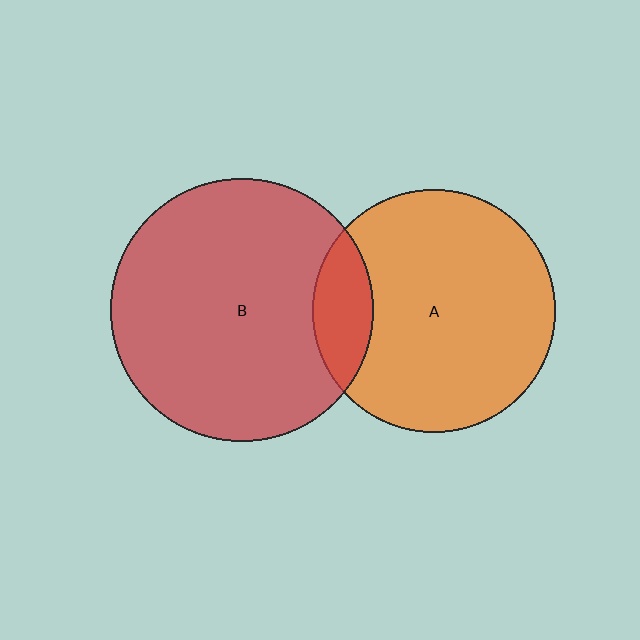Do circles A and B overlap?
Yes.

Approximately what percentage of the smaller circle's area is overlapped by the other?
Approximately 15%.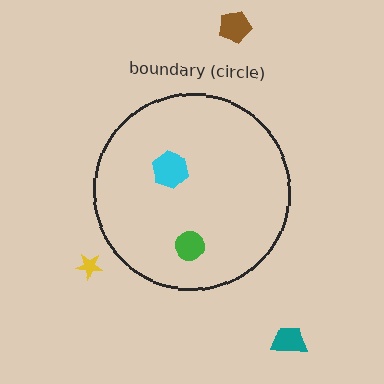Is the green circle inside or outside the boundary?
Inside.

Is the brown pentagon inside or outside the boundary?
Outside.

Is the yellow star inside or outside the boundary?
Outside.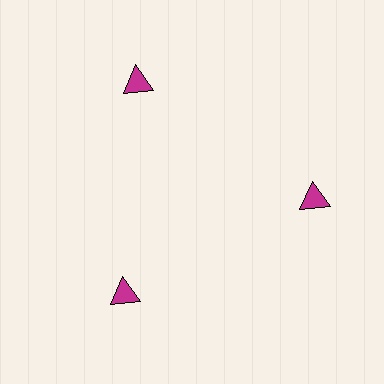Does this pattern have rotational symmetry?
Yes, this pattern has 3-fold rotational symmetry. It looks the same after rotating 120 degrees around the center.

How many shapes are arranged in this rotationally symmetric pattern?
There are 3 shapes, arranged in 3 groups of 1.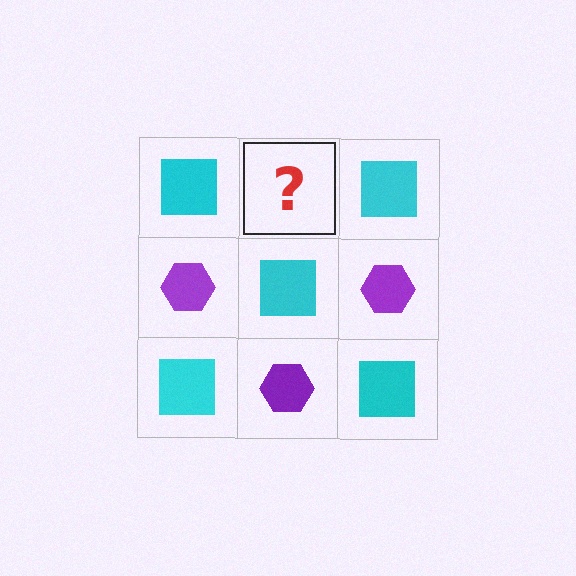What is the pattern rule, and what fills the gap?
The rule is that it alternates cyan square and purple hexagon in a checkerboard pattern. The gap should be filled with a purple hexagon.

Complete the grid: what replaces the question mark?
The question mark should be replaced with a purple hexagon.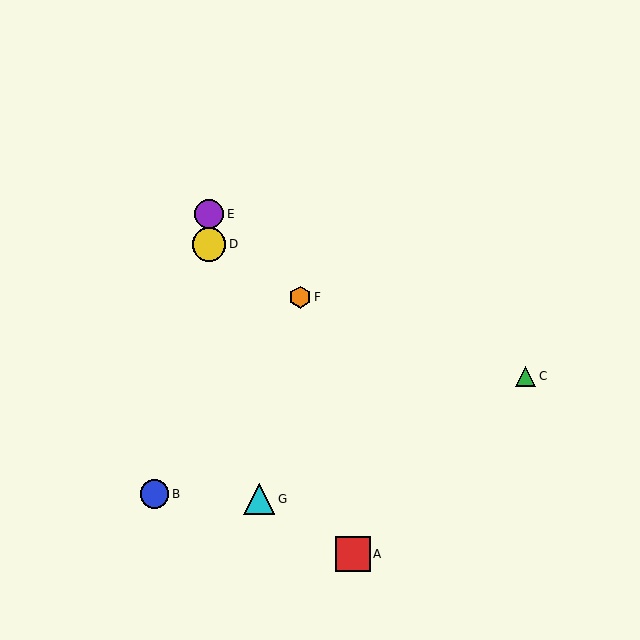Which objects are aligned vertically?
Objects D, E are aligned vertically.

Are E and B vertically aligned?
No, E is at x≈209 and B is at x≈154.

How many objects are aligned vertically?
2 objects (D, E) are aligned vertically.